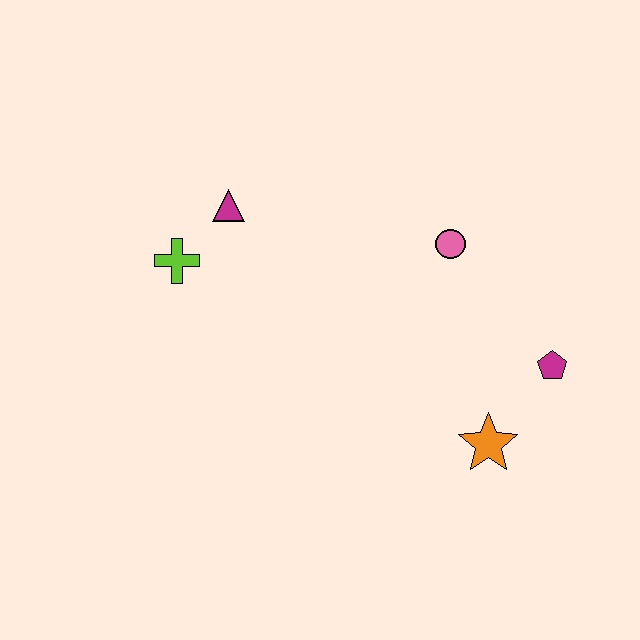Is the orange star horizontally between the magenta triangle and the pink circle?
No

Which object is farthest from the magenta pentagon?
The lime cross is farthest from the magenta pentagon.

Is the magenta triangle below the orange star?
No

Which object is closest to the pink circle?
The magenta pentagon is closest to the pink circle.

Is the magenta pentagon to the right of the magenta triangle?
Yes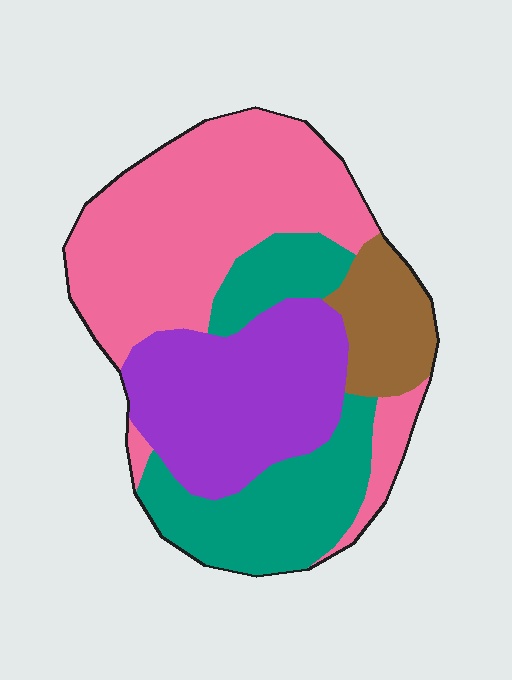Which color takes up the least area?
Brown, at roughly 10%.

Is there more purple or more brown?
Purple.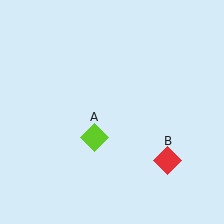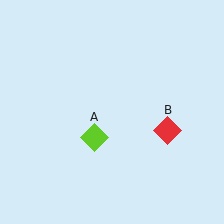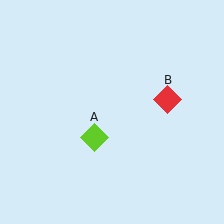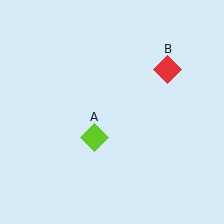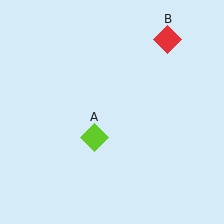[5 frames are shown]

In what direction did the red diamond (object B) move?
The red diamond (object B) moved up.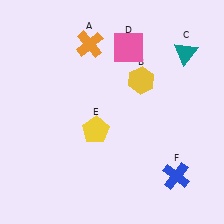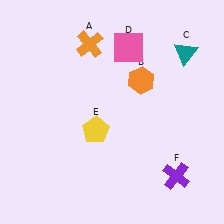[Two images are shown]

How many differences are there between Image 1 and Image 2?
There are 2 differences between the two images.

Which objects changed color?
B changed from yellow to orange. F changed from blue to purple.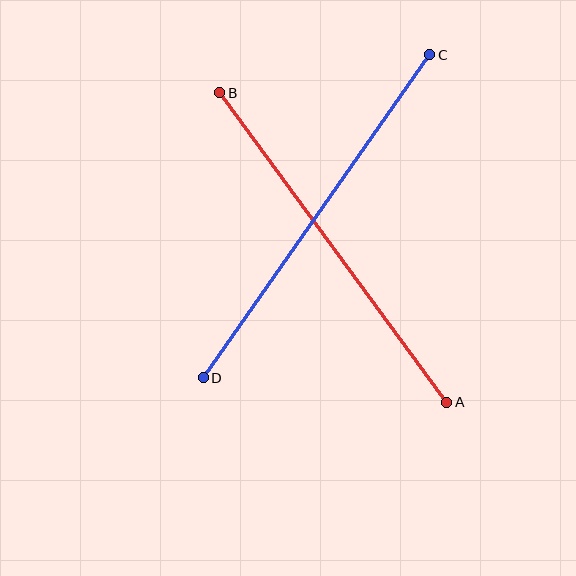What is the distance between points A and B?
The distance is approximately 384 pixels.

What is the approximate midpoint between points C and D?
The midpoint is at approximately (317, 216) pixels.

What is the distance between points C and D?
The distance is approximately 395 pixels.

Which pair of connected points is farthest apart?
Points C and D are farthest apart.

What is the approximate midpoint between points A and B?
The midpoint is at approximately (333, 248) pixels.